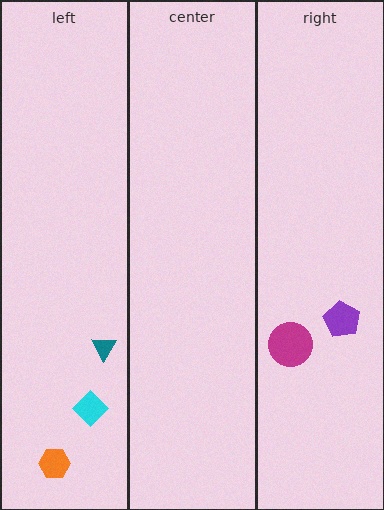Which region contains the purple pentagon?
The right region.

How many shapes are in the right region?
2.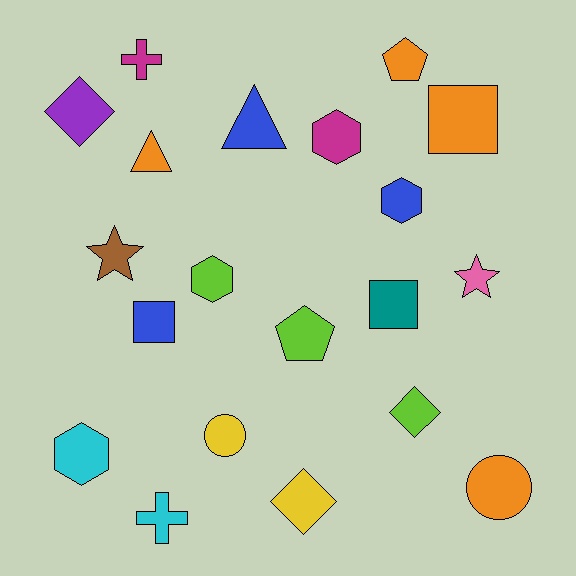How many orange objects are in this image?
There are 4 orange objects.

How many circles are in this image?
There are 2 circles.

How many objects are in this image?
There are 20 objects.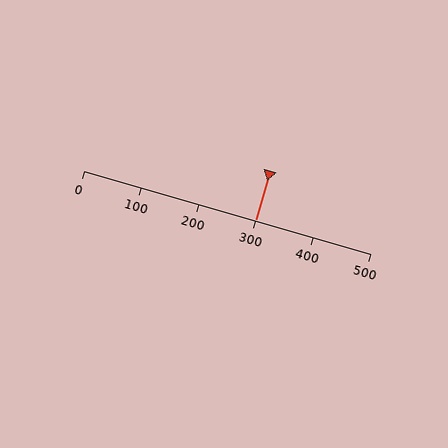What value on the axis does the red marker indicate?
The marker indicates approximately 300.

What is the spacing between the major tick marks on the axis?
The major ticks are spaced 100 apart.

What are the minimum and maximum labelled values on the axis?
The axis runs from 0 to 500.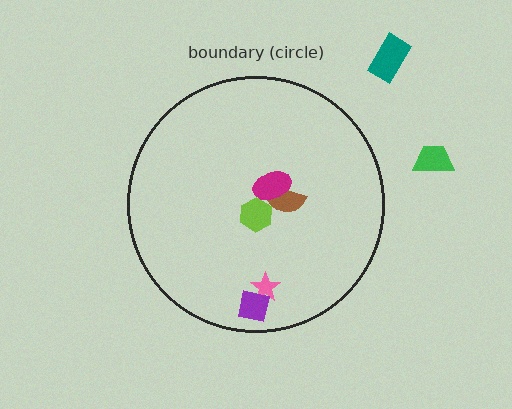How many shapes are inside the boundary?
5 inside, 2 outside.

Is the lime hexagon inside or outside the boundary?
Inside.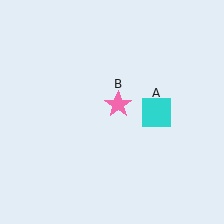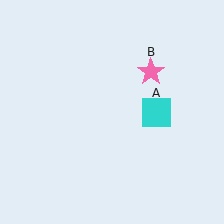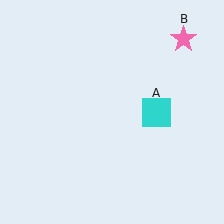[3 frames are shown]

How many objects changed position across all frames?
1 object changed position: pink star (object B).